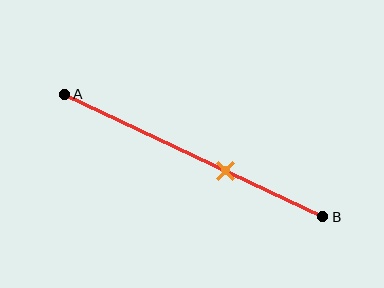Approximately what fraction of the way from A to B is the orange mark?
The orange mark is approximately 60% of the way from A to B.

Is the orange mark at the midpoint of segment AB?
No, the mark is at about 60% from A, not at the 50% midpoint.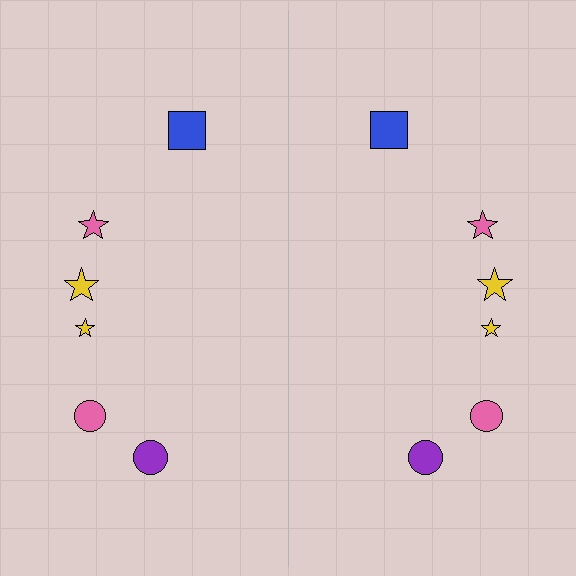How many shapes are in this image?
There are 12 shapes in this image.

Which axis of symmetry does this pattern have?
The pattern has a vertical axis of symmetry running through the center of the image.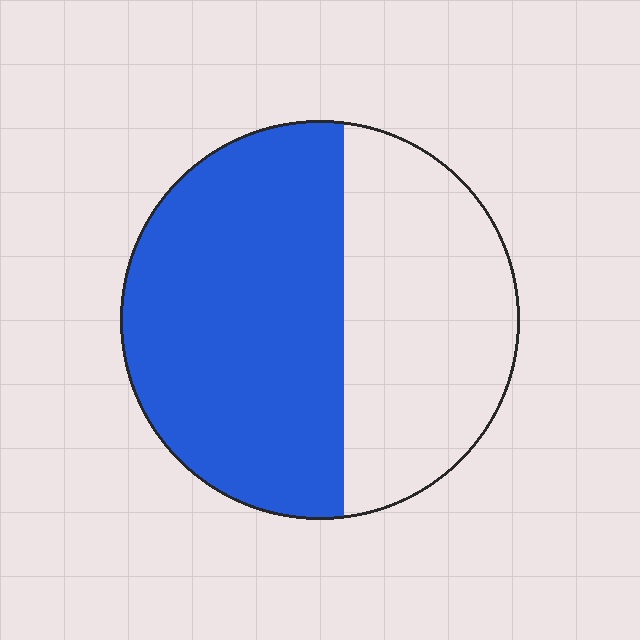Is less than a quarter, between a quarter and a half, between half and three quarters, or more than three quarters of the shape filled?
Between half and three quarters.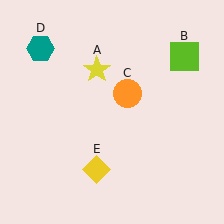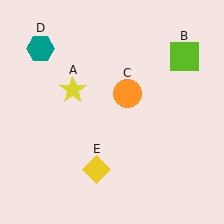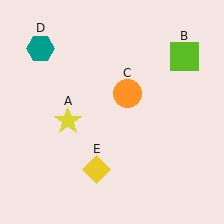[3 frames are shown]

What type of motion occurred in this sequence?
The yellow star (object A) rotated counterclockwise around the center of the scene.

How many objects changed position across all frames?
1 object changed position: yellow star (object A).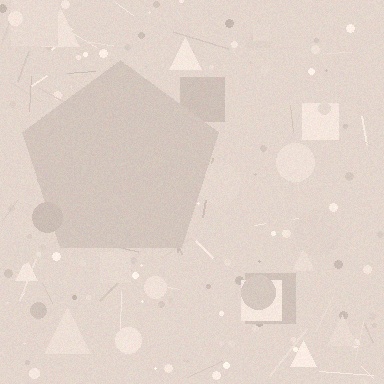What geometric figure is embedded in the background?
A pentagon is embedded in the background.